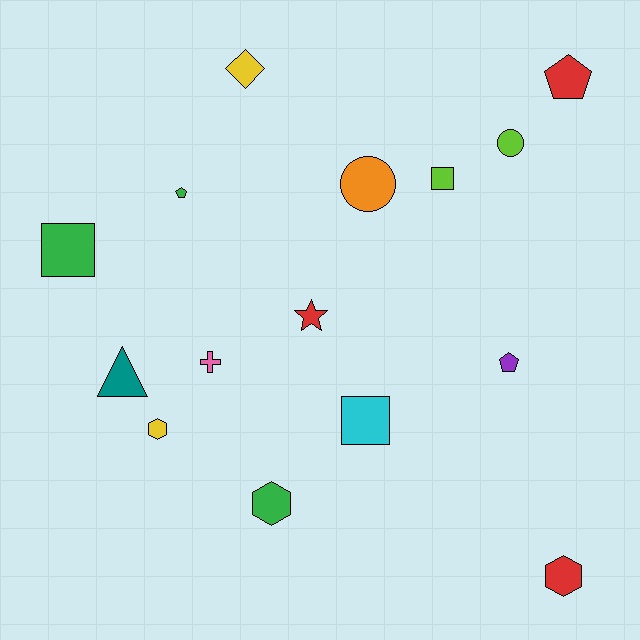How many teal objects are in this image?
There is 1 teal object.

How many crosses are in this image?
There is 1 cross.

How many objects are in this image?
There are 15 objects.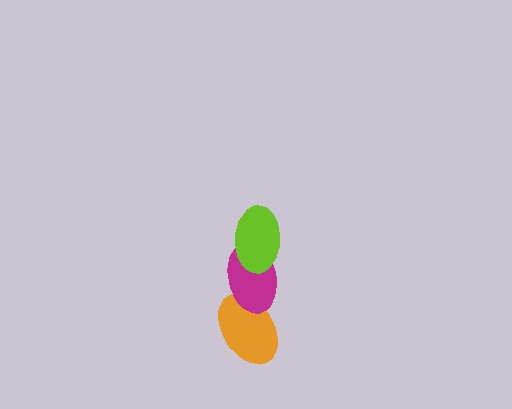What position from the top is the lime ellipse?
The lime ellipse is 1st from the top.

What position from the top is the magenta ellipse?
The magenta ellipse is 2nd from the top.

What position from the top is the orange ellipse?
The orange ellipse is 3rd from the top.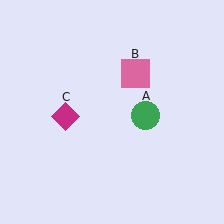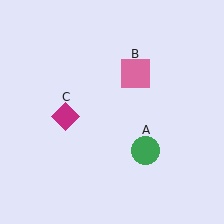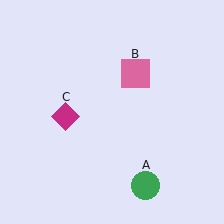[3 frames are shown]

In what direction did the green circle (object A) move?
The green circle (object A) moved down.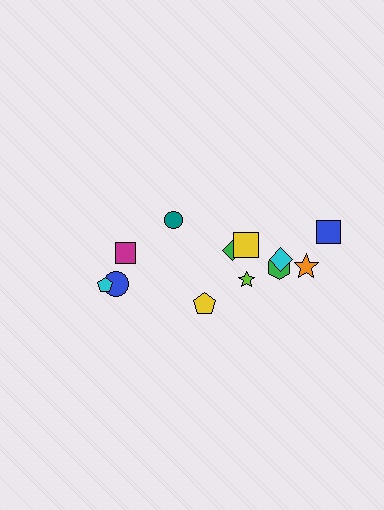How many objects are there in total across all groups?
There are 12 objects.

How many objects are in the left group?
There are 4 objects.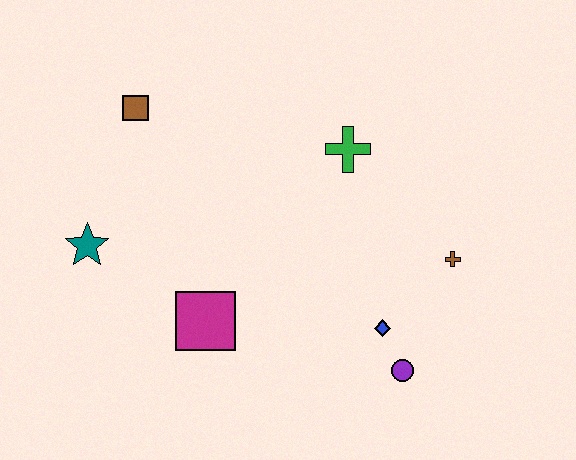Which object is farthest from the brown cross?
The teal star is farthest from the brown cross.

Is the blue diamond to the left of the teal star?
No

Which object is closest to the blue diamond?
The purple circle is closest to the blue diamond.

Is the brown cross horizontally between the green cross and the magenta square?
No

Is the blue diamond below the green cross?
Yes